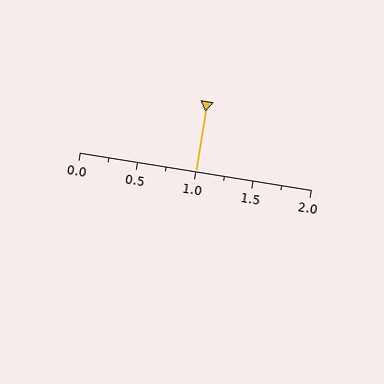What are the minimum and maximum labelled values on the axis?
The axis runs from 0.0 to 2.0.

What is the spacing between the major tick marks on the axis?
The major ticks are spaced 0.5 apart.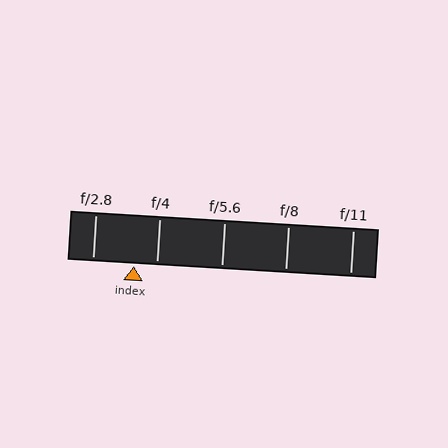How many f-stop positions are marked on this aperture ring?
There are 5 f-stop positions marked.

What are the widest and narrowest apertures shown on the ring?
The widest aperture shown is f/2.8 and the narrowest is f/11.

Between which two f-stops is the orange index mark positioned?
The index mark is between f/2.8 and f/4.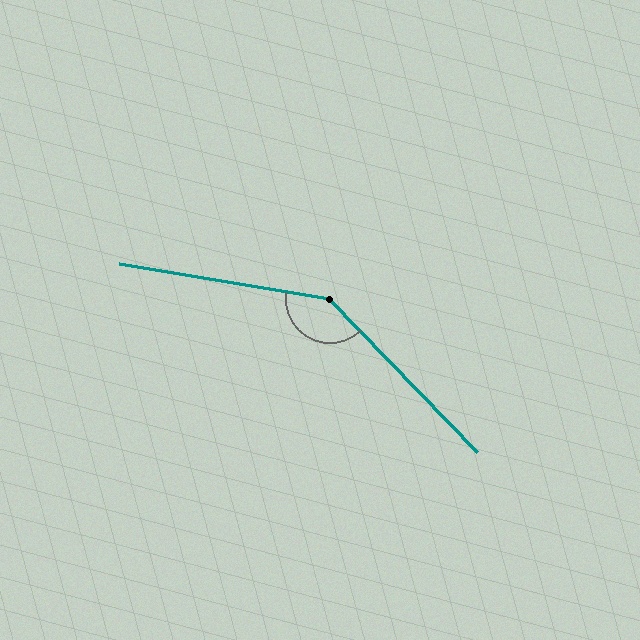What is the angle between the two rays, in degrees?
Approximately 144 degrees.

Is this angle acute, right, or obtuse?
It is obtuse.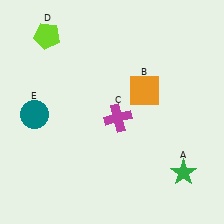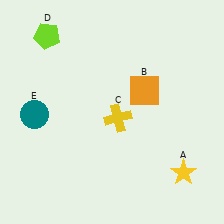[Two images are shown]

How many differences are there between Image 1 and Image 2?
There are 2 differences between the two images.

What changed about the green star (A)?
In Image 1, A is green. In Image 2, it changed to yellow.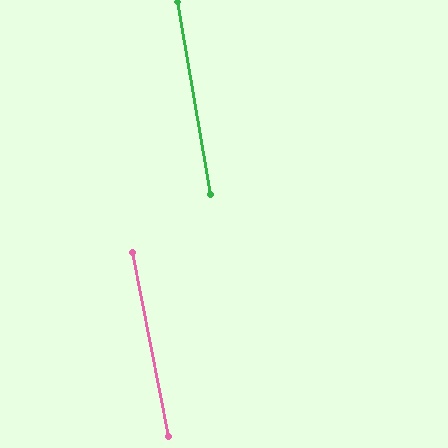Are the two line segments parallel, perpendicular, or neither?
Parallel — their directions differ by only 1.4°.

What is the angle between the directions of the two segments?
Approximately 1 degree.